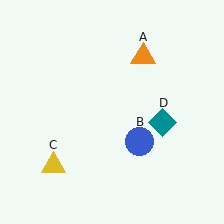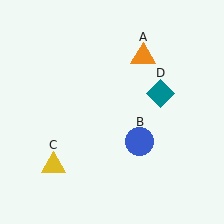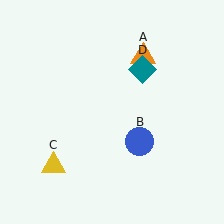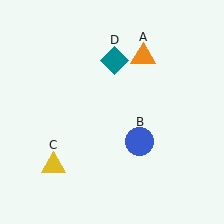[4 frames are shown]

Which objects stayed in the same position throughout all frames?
Orange triangle (object A) and blue circle (object B) and yellow triangle (object C) remained stationary.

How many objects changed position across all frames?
1 object changed position: teal diamond (object D).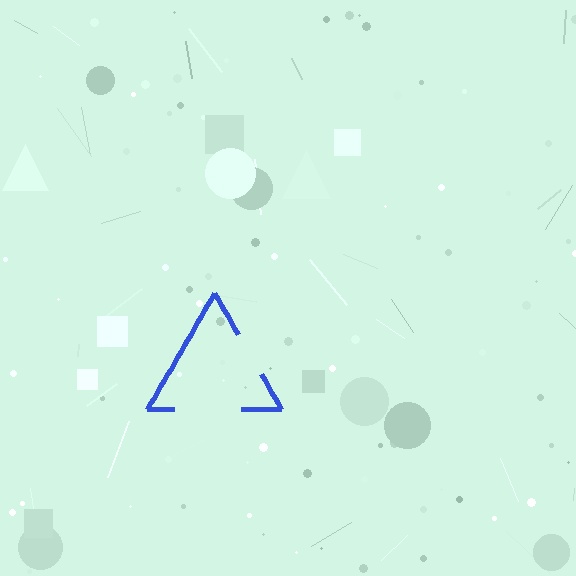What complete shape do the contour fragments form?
The contour fragments form a triangle.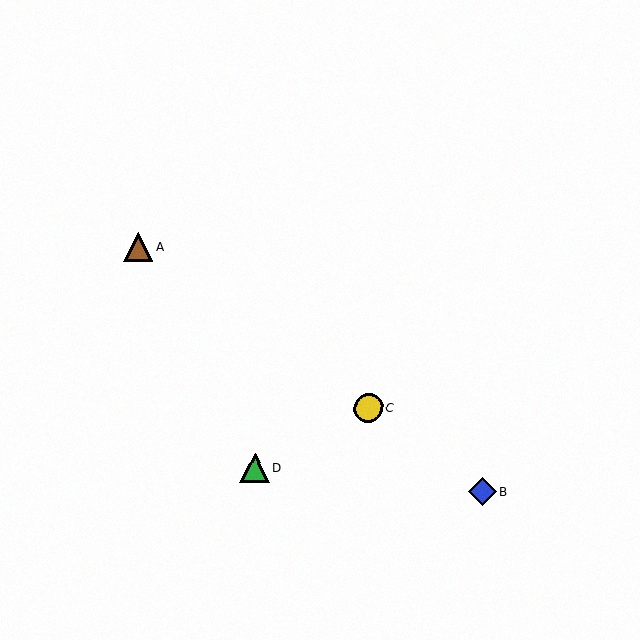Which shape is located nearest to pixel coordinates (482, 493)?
The blue diamond (labeled B) at (483, 491) is nearest to that location.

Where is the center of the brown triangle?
The center of the brown triangle is at (138, 247).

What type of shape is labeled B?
Shape B is a blue diamond.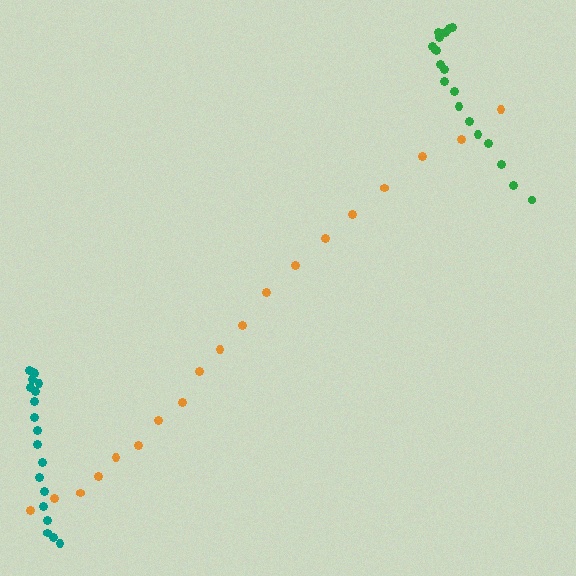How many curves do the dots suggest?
There are 3 distinct paths.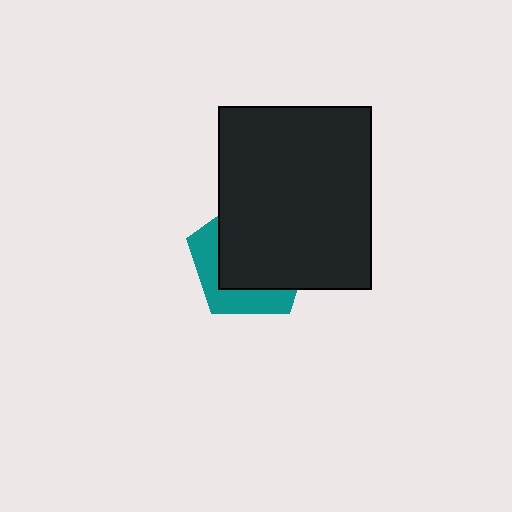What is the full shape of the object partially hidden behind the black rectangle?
The partially hidden object is a teal pentagon.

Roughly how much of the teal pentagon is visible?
A small part of it is visible (roughly 34%).